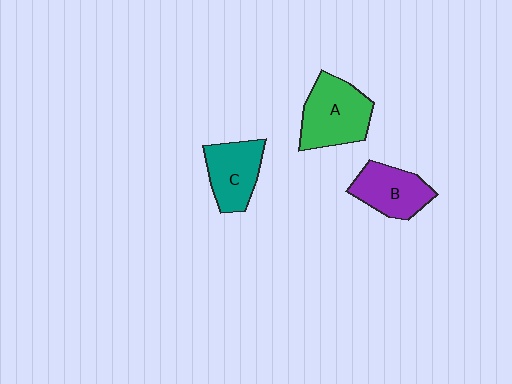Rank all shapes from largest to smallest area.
From largest to smallest: A (green), C (teal), B (purple).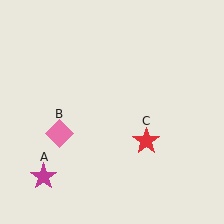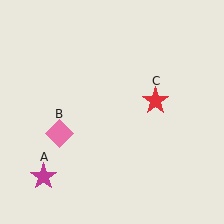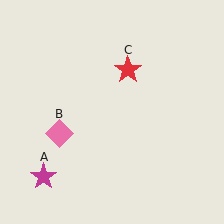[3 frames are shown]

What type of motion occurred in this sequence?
The red star (object C) rotated counterclockwise around the center of the scene.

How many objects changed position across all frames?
1 object changed position: red star (object C).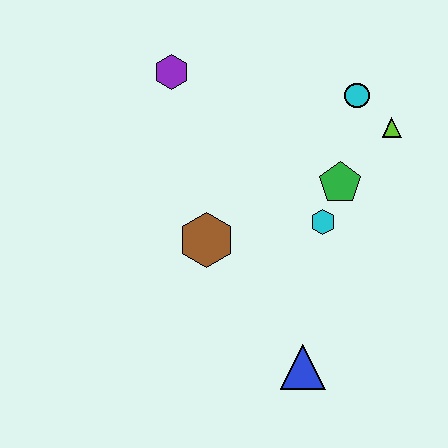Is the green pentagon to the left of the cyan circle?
Yes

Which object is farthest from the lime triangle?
The blue triangle is farthest from the lime triangle.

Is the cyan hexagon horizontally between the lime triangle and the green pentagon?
No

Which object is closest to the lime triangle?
The cyan circle is closest to the lime triangle.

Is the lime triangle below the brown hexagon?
No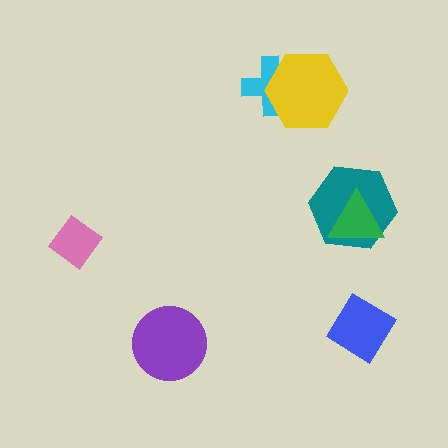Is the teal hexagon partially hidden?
Yes, it is partially covered by another shape.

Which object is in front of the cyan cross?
The yellow hexagon is in front of the cyan cross.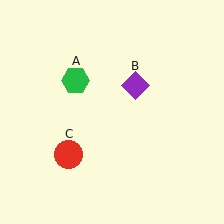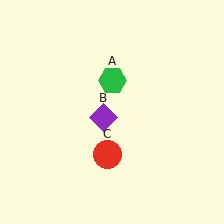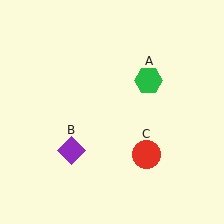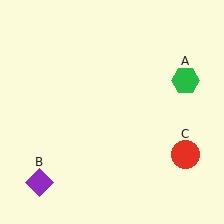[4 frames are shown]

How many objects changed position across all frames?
3 objects changed position: green hexagon (object A), purple diamond (object B), red circle (object C).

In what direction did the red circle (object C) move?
The red circle (object C) moved right.